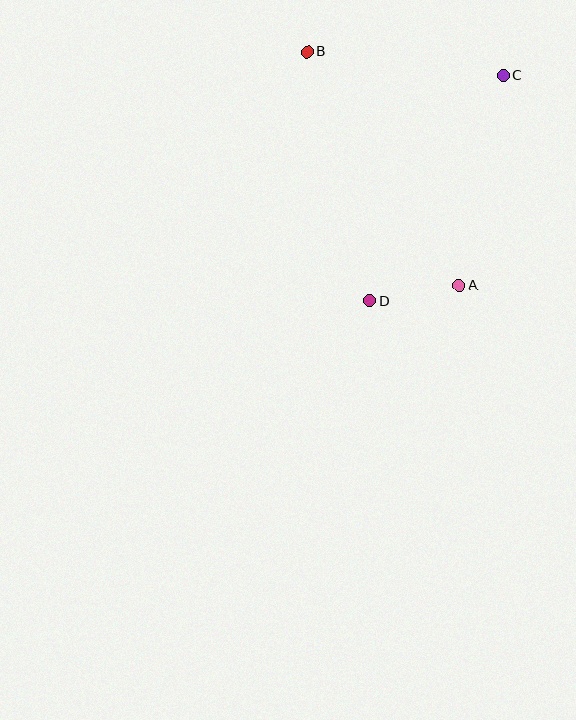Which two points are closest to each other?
Points A and D are closest to each other.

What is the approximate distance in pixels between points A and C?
The distance between A and C is approximately 215 pixels.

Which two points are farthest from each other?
Points A and B are farthest from each other.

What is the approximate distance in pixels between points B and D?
The distance between B and D is approximately 257 pixels.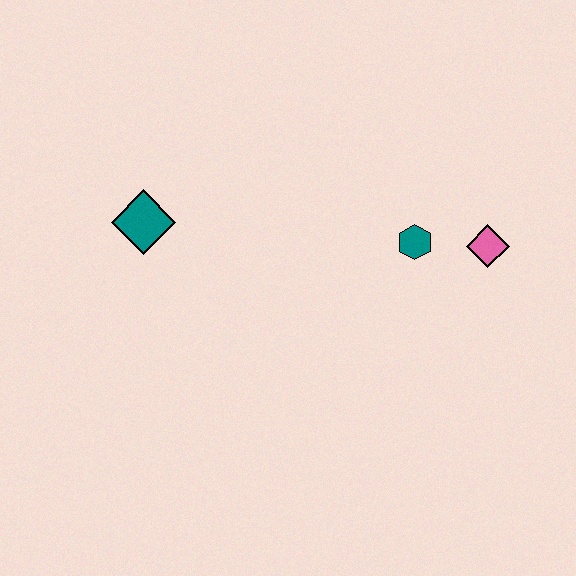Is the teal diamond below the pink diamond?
No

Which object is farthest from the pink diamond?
The teal diamond is farthest from the pink diamond.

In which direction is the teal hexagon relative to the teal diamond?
The teal hexagon is to the right of the teal diamond.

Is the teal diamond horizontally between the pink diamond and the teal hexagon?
No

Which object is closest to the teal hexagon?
The pink diamond is closest to the teal hexagon.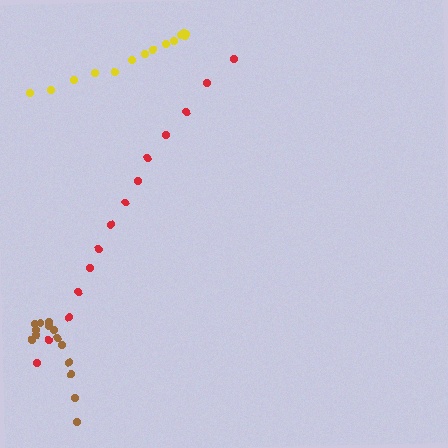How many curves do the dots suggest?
There are 3 distinct paths.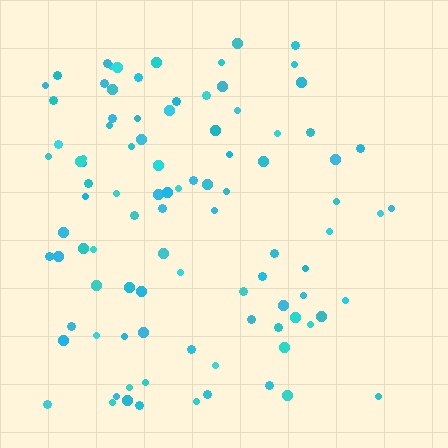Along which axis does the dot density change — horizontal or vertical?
Horizontal.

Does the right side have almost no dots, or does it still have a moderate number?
Still a moderate number, just noticeably fewer than the left.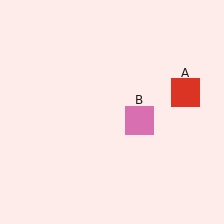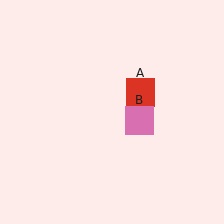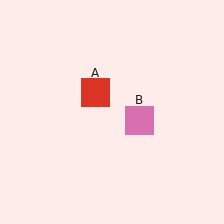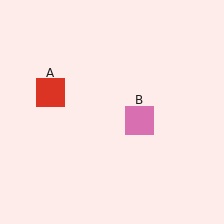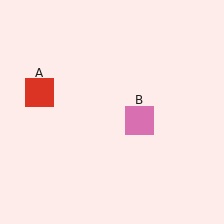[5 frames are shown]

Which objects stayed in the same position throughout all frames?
Pink square (object B) remained stationary.